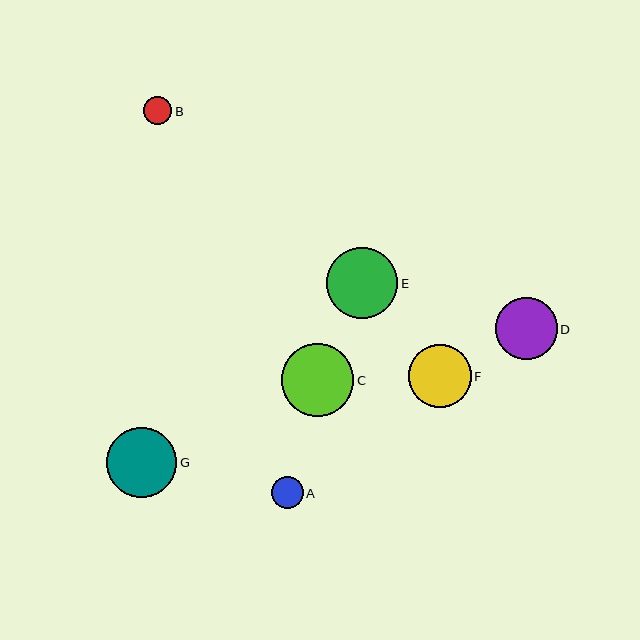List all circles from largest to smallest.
From largest to smallest: C, E, G, F, D, A, B.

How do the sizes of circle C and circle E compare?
Circle C and circle E are approximately the same size.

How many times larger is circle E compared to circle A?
Circle E is approximately 2.3 times the size of circle A.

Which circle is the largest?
Circle C is the largest with a size of approximately 73 pixels.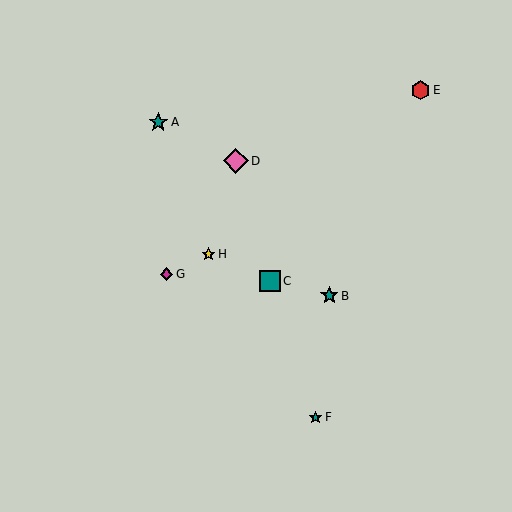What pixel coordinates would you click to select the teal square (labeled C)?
Click at (270, 281) to select the teal square C.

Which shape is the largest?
The pink diamond (labeled D) is the largest.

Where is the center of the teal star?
The center of the teal star is at (329, 296).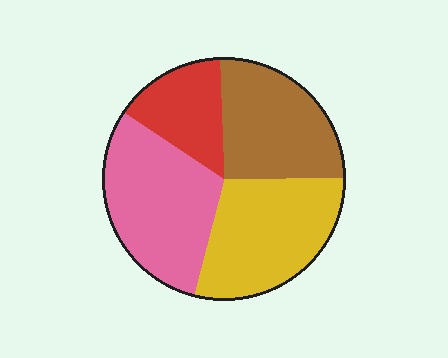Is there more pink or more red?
Pink.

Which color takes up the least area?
Red, at roughly 15%.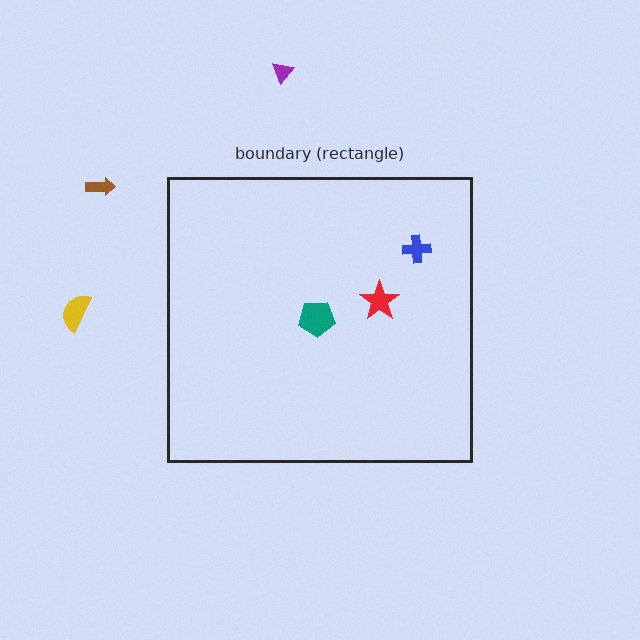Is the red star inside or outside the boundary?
Inside.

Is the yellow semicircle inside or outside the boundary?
Outside.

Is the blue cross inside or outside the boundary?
Inside.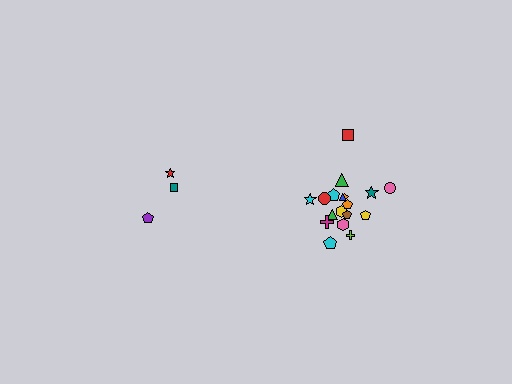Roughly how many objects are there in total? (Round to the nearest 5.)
Roughly 20 objects in total.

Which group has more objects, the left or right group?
The right group.